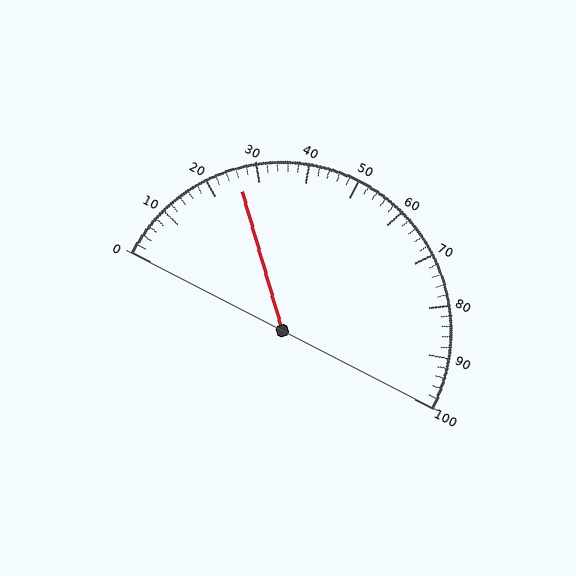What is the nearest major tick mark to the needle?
The nearest major tick mark is 30.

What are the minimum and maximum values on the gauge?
The gauge ranges from 0 to 100.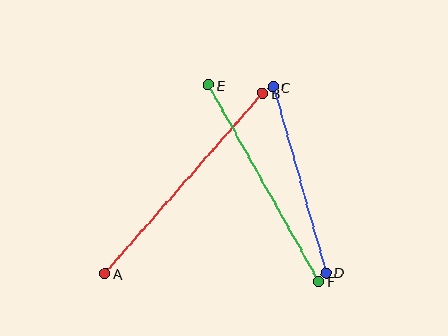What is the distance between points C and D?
The distance is approximately 193 pixels.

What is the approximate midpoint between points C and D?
The midpoint is at approximately (299, 180) pixels.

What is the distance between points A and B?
The distance is approximately 240 pixels.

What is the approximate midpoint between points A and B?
The midpoint is at approximately (184, 183) pixels.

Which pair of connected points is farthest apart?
Points A and B are farthest apart.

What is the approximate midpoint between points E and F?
The midpoint is at approximately (264, 183) pixels.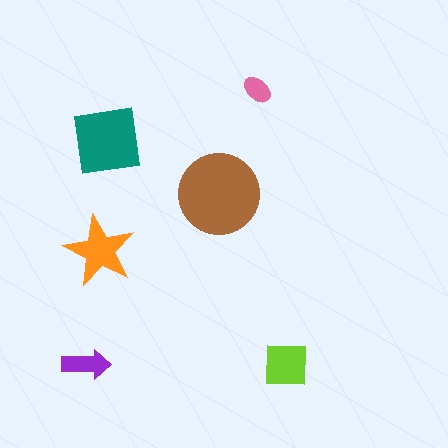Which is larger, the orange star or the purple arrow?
The orange star.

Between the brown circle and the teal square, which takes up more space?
The brown circle.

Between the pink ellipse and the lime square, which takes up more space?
The lime square.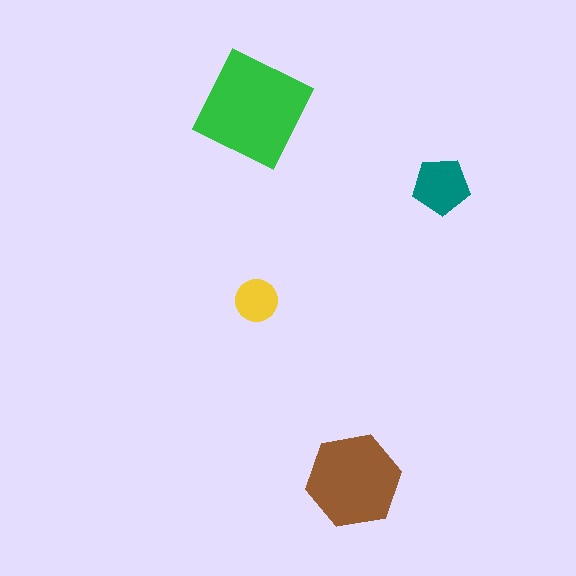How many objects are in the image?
There are 4 objects in the image.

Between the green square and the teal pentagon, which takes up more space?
The green square.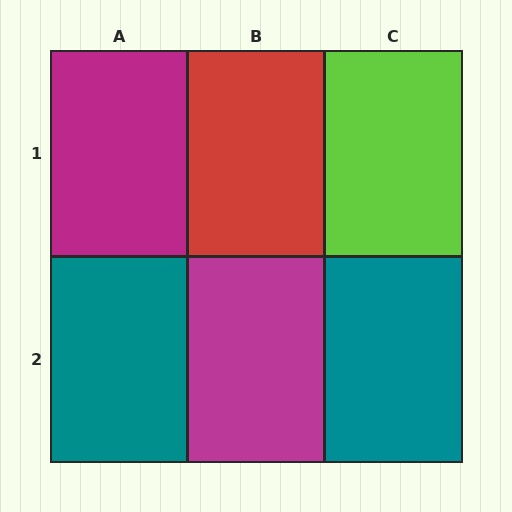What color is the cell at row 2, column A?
Teal.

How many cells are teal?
2 cells are teal.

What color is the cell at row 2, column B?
Magenta.